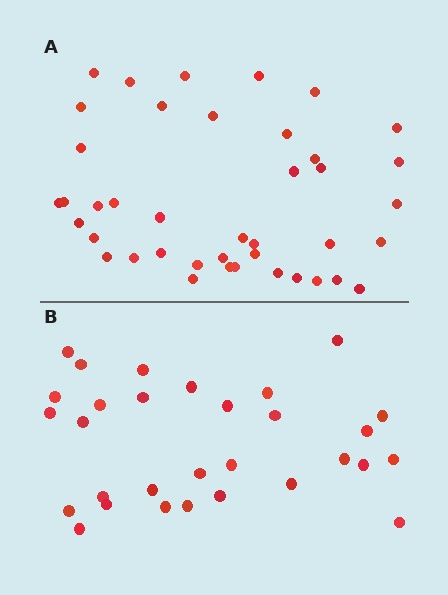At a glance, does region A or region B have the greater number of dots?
Region A (the top region) has more dots.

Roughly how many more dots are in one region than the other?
Region A has roughly 12 or so more dots than region B.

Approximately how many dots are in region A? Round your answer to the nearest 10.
About 40 dots. (The exact count is 41, which rounds to 40.)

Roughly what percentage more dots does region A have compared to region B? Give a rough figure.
About 35% more.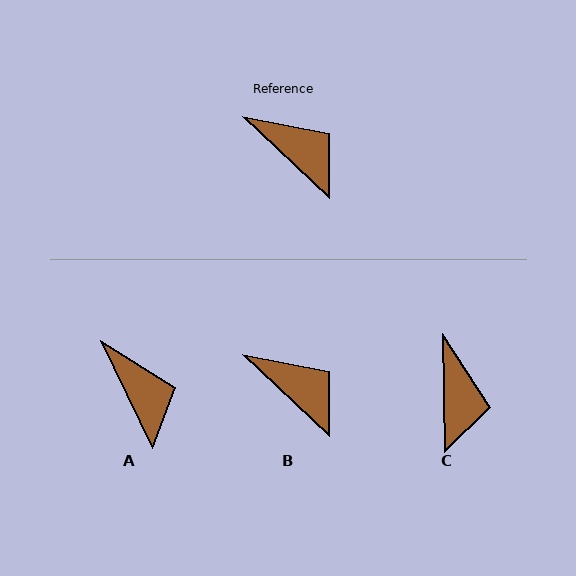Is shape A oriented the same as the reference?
No, it is off by about 21 degrees.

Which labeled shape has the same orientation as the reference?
B.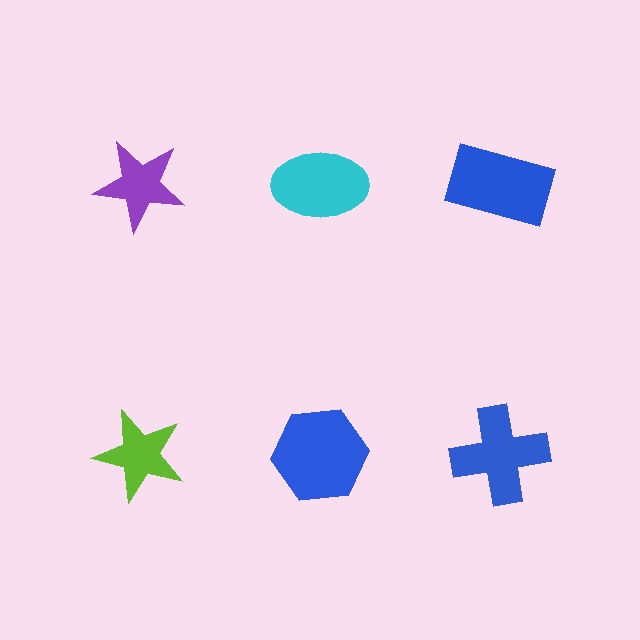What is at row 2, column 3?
A blue cross.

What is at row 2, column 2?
A blue hexagon.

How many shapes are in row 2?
3 shapes.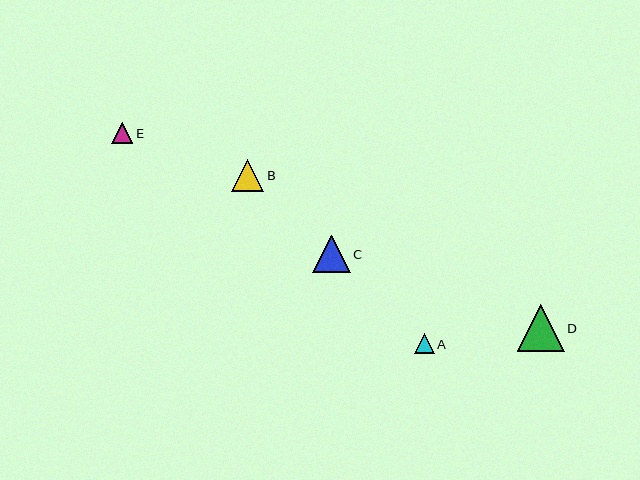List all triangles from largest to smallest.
From largest to smallest: D, C, B, E, A.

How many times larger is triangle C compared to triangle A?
Triangle C is approximately 2.0 times the size of triangle A.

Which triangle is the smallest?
Triangle A is the smallest with a size of approximately 19 pixels.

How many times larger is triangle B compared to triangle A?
Triangle B is approximately 1.7 times the size of triangle A.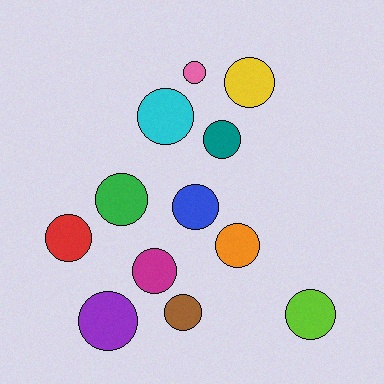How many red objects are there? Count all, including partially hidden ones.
There is 1 red object.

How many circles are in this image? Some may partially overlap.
There are 12 circles.